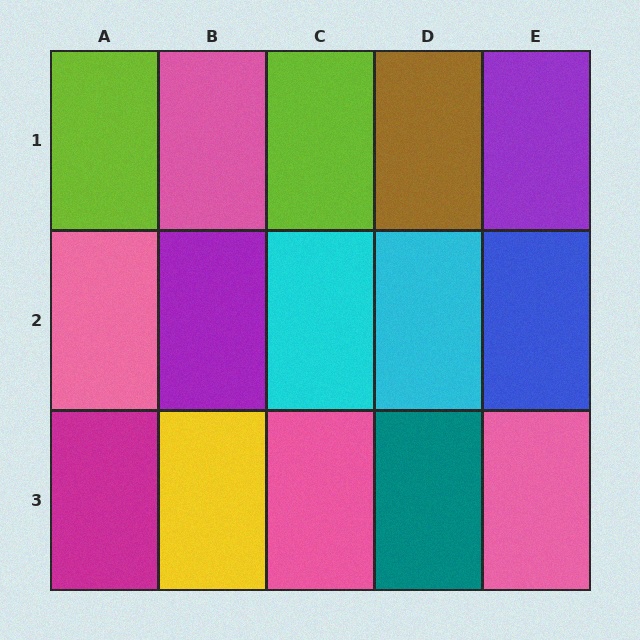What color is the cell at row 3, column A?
Magenta.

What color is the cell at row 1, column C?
Lime.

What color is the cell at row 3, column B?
Yellow.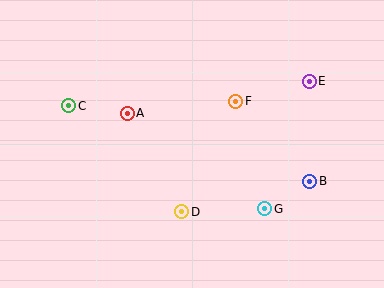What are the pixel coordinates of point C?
Point C is at (69, 106).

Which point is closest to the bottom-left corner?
Point C is closest to the bottom-left corner.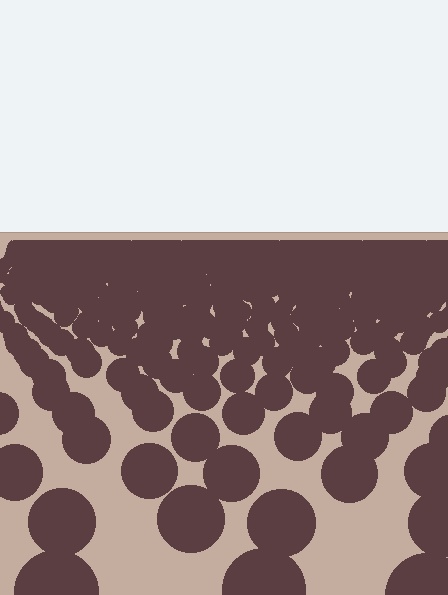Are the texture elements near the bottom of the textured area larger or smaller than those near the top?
Larger. Near the bottom, elements are closer to the viewer and appear at a bigger on-screen size.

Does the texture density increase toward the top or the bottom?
Density increases toward the top.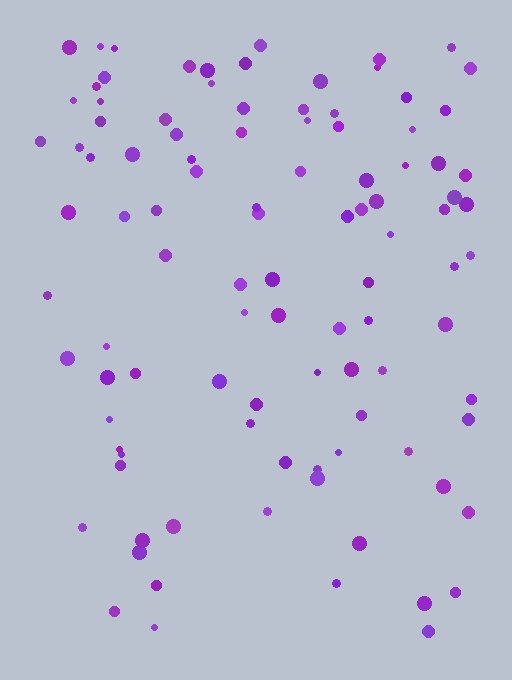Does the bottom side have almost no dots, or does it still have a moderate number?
Still a moderate number, just noticeably fewer than the top.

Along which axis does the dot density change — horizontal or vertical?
Vertical.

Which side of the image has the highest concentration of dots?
The top.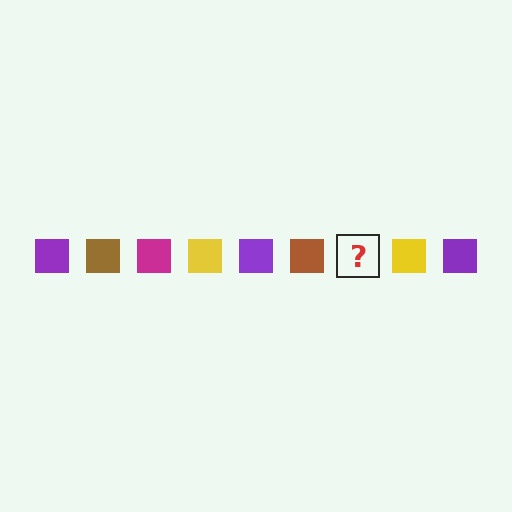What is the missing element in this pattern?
The missing element is a magenta square.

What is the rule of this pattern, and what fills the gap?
The rule is that the pattern cycles through purple, brown, magenta, yellow squares. The gap should be filled with a magenta square.